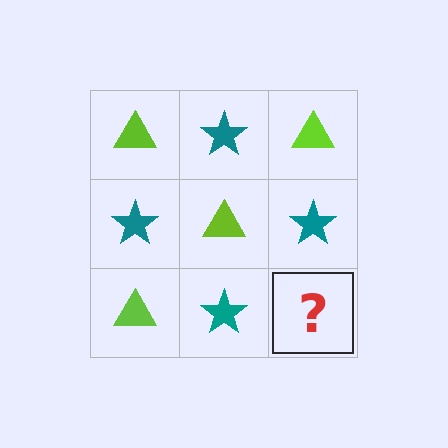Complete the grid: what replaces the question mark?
The question mark should be replaced with a lime triangle.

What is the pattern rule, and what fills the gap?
The rule is that it alternates lime triangle and teal star in a checkerboard pattern. The gap should be filled with a lime triangle.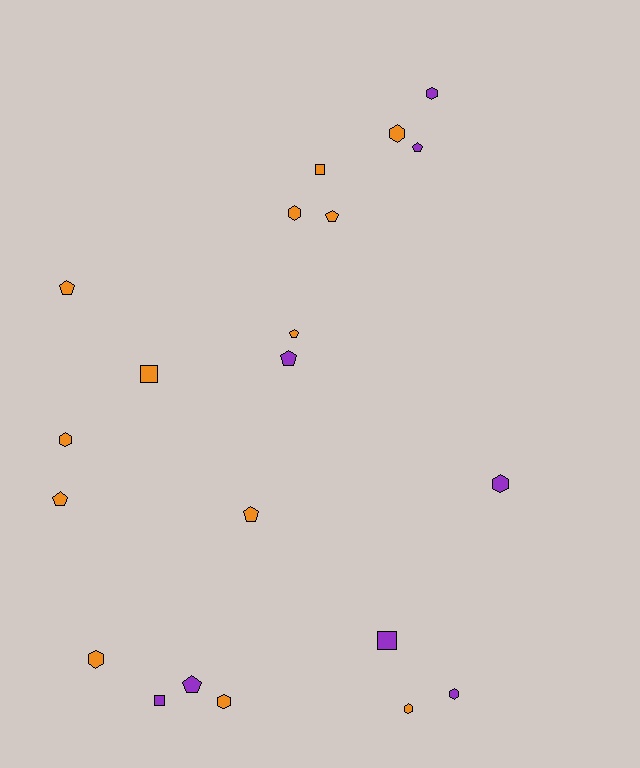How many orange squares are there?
There are 2 orange squares.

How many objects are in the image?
There are 21 objects.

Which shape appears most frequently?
Hexagon, with 9 objects.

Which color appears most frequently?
Orange, with 13 objects.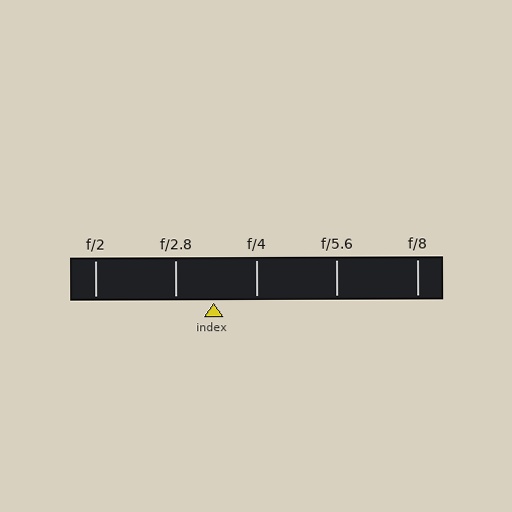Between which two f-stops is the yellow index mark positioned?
The index mark is between f/2.8 and f/4.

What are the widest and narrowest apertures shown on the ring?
The widest aperture shown is f/2 and the narrowest is f/8.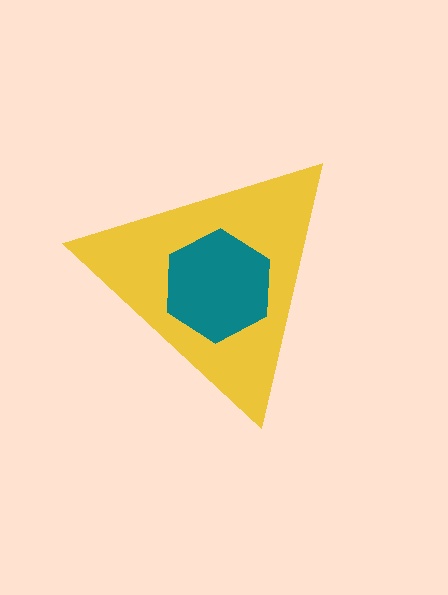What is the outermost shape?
The yellow triangle.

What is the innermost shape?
The teal hexagon.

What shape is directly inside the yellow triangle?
The teal hexagon.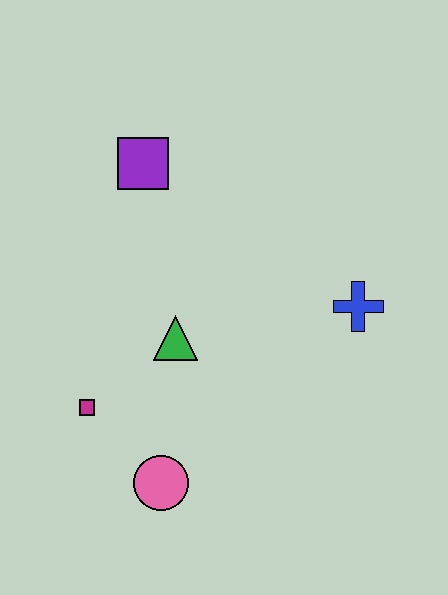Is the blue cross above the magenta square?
Yes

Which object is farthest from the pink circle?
The purple square is farthest from the pink circle.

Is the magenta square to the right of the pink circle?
No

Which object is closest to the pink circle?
The magenta square is closest to the pink circle.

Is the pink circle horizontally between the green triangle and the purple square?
Yes